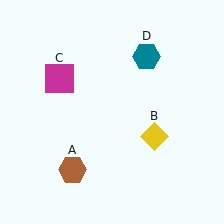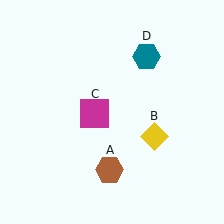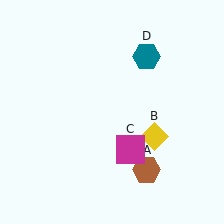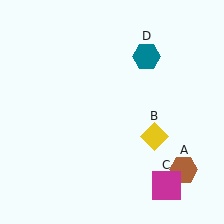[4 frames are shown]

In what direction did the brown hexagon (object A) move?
The brown hexagon (object A) moved right.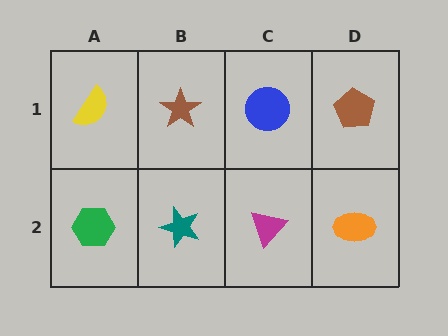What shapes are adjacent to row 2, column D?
A brown pentagon (row 1, column D), a magenta triangle (row 2, column C).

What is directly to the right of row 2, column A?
A teal star.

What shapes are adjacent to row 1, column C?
A magenta triangle (row 2, column C), a brown star (row 1, column B), a brown pentagon (row 1, column D).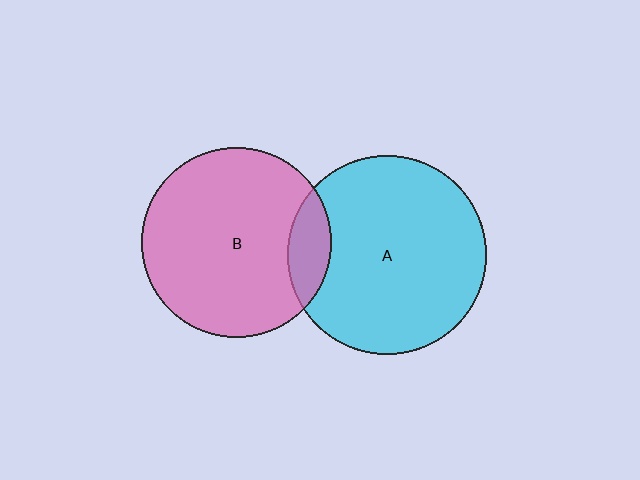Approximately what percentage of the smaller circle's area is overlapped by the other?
Approximately 15%.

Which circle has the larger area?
Circle A (cyan).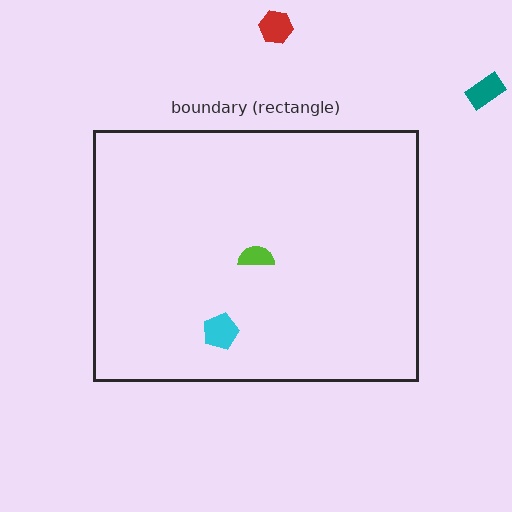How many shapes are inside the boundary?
2 inside, 2 outside.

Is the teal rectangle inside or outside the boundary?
Outside.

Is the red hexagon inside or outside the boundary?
Outside.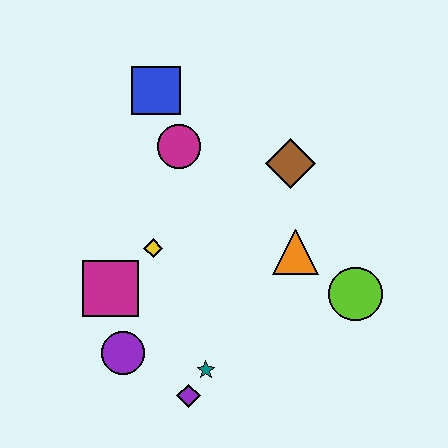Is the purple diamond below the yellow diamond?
Yes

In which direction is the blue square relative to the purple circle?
The blue square is above the purple circle.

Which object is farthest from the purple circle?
The blue square is farthest from the purple circle.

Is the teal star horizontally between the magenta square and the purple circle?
No